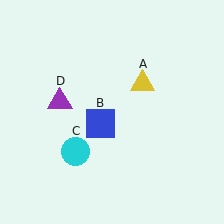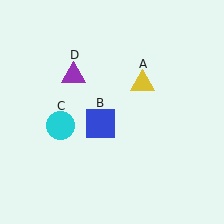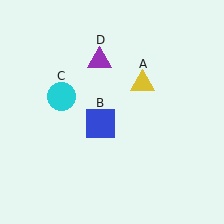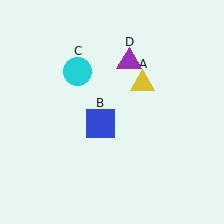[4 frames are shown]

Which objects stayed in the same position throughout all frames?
Yellow triangle (object A) and blue square (object B) remained stationary.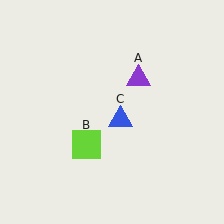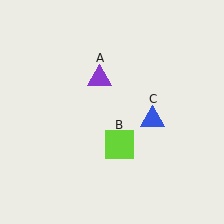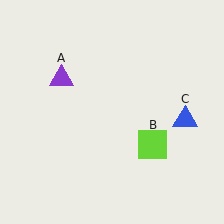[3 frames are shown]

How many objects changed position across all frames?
3 objects changed position: purple triangle (object A), lime square (object B), blue triangle (object C).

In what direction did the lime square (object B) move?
The lime square (object B) moved right.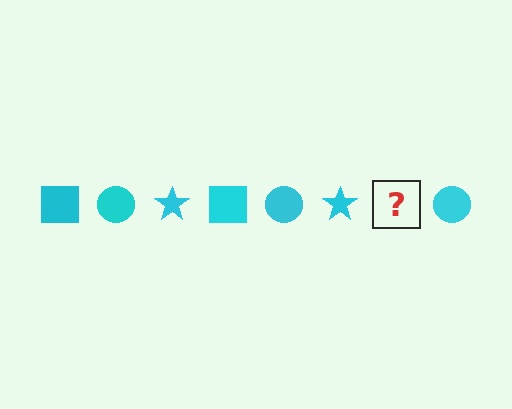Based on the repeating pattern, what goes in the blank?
The blank should be a cyan square.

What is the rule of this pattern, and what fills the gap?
The rule is that the pattern cycles through square, circle, star shapes in cyan. The gap should be filled with a cyan square.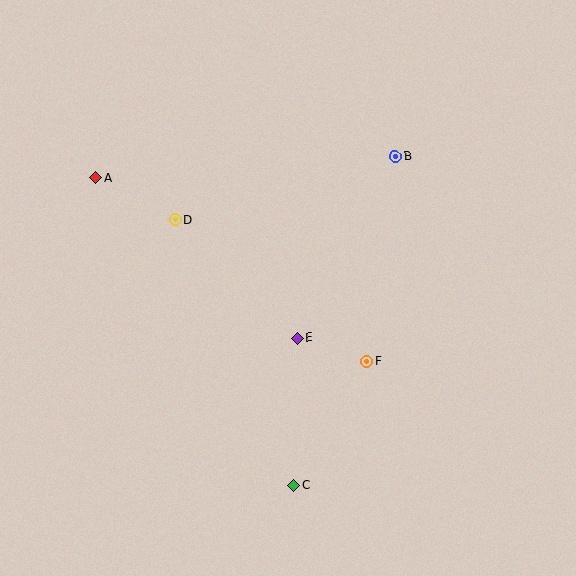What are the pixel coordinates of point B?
Point B is at (395, 156).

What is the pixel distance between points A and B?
The distance between A and B is 300 pixels.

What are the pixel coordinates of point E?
Point E is at (297, 338).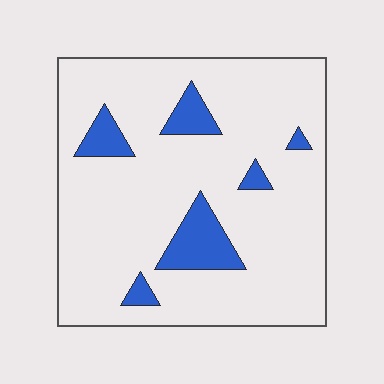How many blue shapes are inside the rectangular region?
6.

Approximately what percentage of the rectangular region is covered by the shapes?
Approximately 10%.